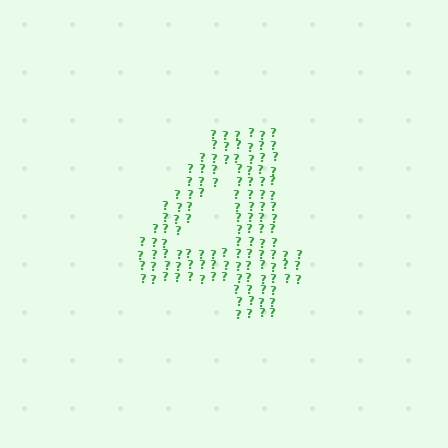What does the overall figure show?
The overall figure shows the digit 4.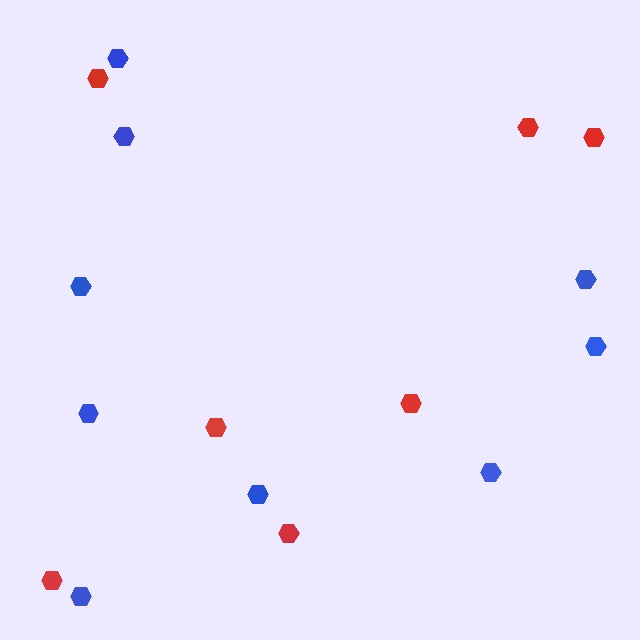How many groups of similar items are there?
There are 2 groups: one group of red hexagons (7) and one group of blue hexagons (9).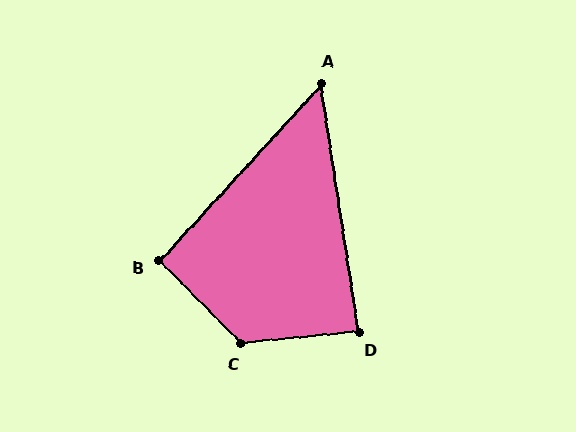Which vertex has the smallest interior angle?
A, at approximately 51 degrees.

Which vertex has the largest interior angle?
C, at approximately 129 degrees.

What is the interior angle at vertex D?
Approximately 87 degrees (approximately right).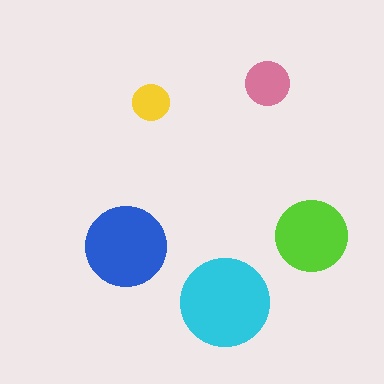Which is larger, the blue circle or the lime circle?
The blue one.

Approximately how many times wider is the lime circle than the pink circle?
About 1.5 times wider.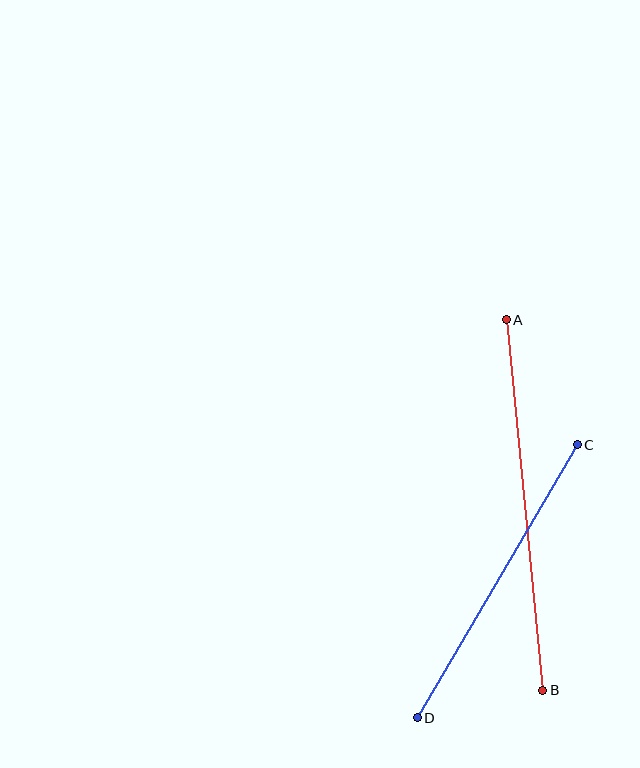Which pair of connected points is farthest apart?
Points A and B are farthest apart.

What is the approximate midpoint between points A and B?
The midpoint is at approximately (525, 505) pixels.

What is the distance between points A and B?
The distance is approximately 372 pixels.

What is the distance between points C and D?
The distance is approximately 316 pixels.